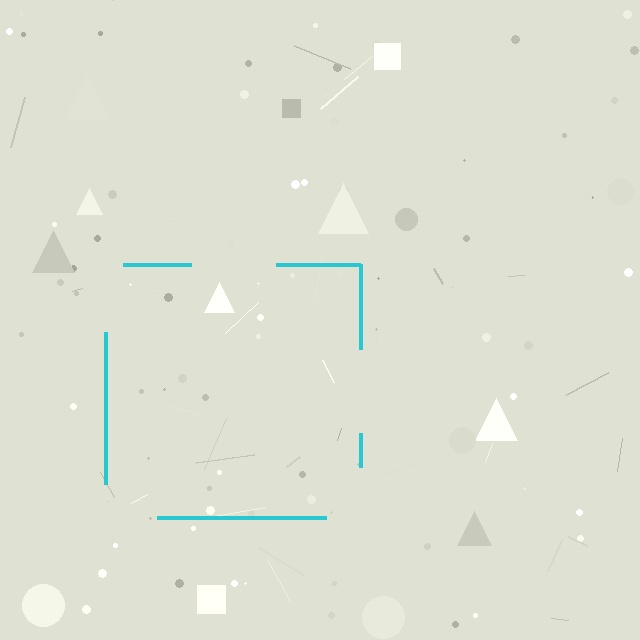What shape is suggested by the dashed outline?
The dashed outline suggests a square.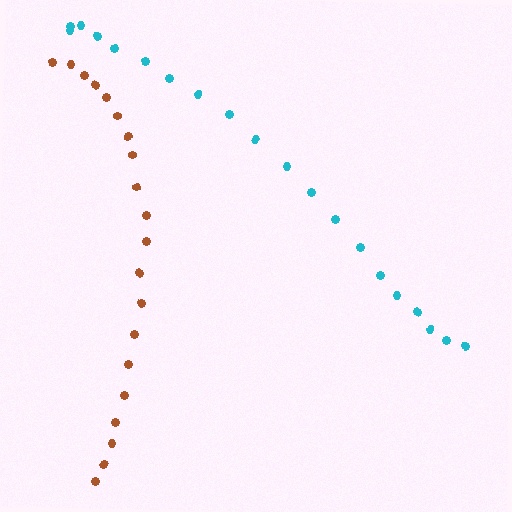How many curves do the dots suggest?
There are 2 distinct paths.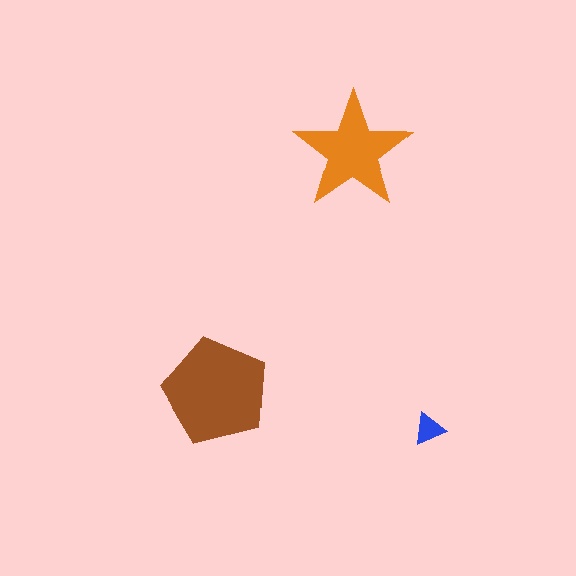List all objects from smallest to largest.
The blue triangle, the orange star, the brown pentagon.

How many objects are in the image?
There are 3 objects in the image.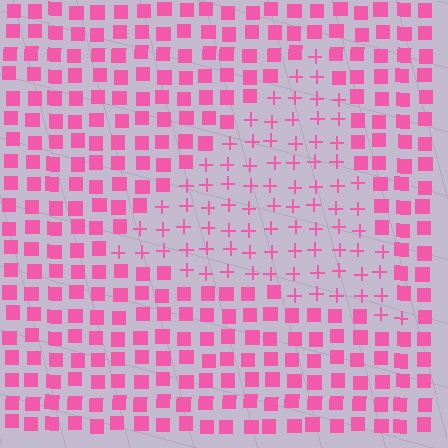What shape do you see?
I see a triangle.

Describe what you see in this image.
The image is filled with small pink elements arranged in a uniform grid. A triangle-shaped region contains plus signs, while the surrounding area contains squares. The boundary is defined purely by the change in element shape.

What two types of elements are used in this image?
The image uses plus signs inside the triangle region and squares outside it.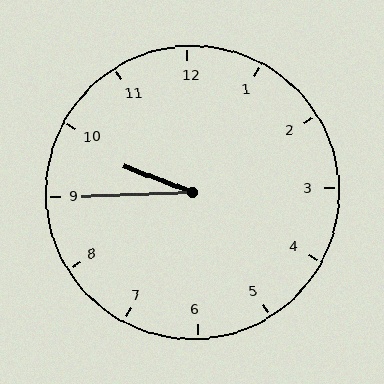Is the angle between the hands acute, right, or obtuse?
It is acute.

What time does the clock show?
9:45.